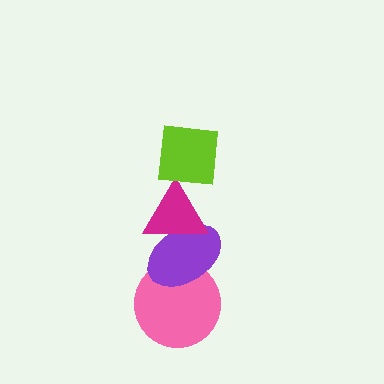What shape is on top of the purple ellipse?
The magenta triangle is on top of the purple ellipse.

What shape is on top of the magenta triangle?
The lime square is on top of the magenta triangle.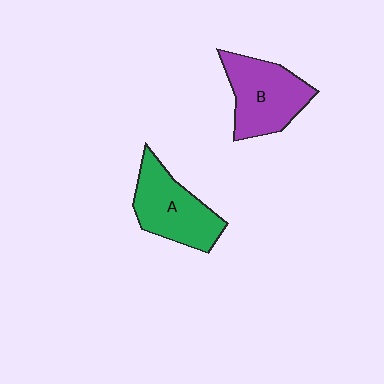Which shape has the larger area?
Shape B (purple).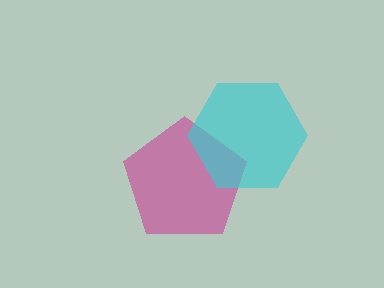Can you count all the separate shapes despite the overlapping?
Yes, there are 2 separate shapes.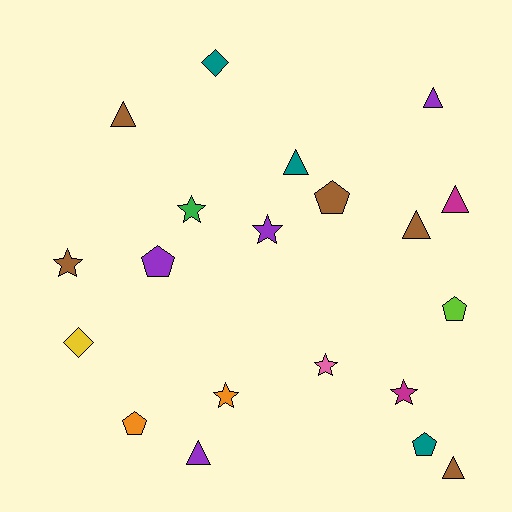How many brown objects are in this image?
There are 5 brown objects.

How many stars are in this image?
There are 6 stars.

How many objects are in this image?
There are 20 objects.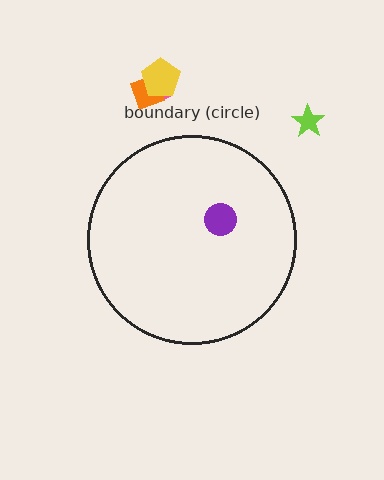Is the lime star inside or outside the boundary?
Outside.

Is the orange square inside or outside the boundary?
Outside.